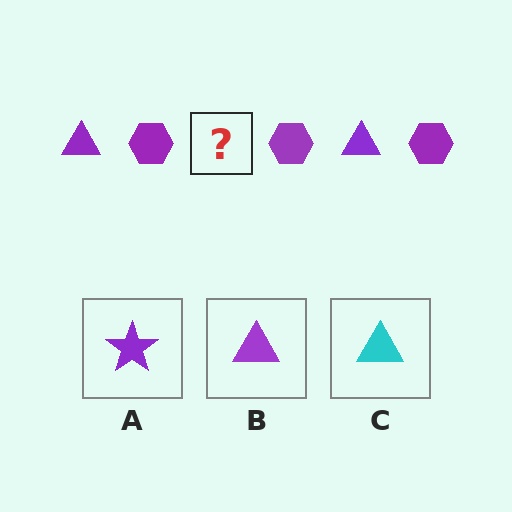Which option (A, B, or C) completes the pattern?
B.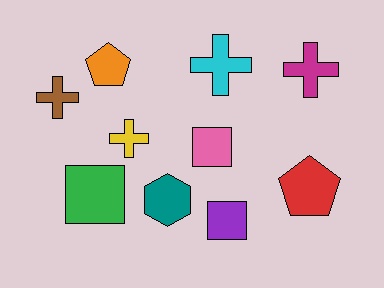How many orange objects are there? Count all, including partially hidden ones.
There is 1 orange object.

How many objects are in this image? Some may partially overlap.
There are 10 objects.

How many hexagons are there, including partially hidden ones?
There is 1 hexagon.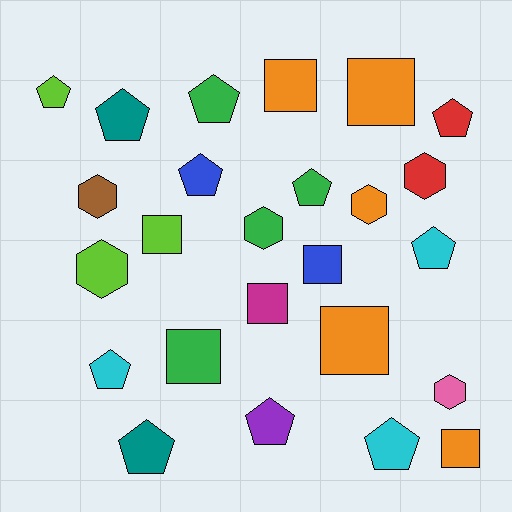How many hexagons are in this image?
There are 6 hexagons.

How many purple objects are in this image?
There is 1 purple object.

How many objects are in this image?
There are 25 objects.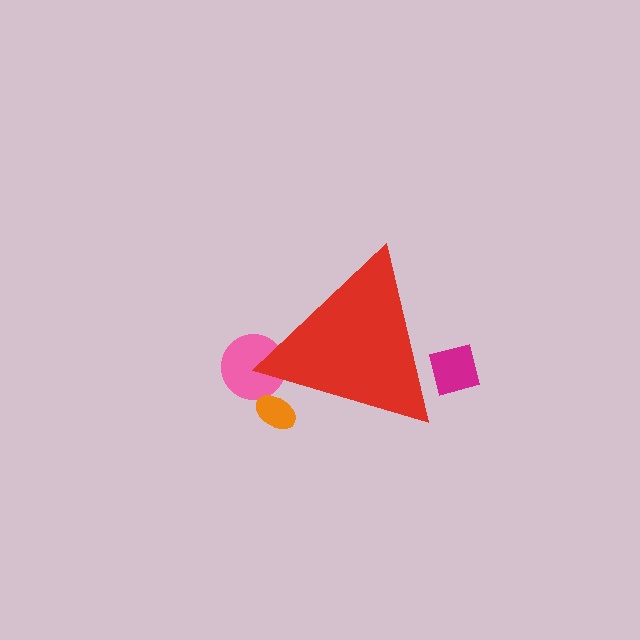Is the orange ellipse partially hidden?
Yes, the orange ellipse is partially hidden behind the red triangle.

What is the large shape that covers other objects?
A red triangle.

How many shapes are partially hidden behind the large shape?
3 shapes are partially hidden.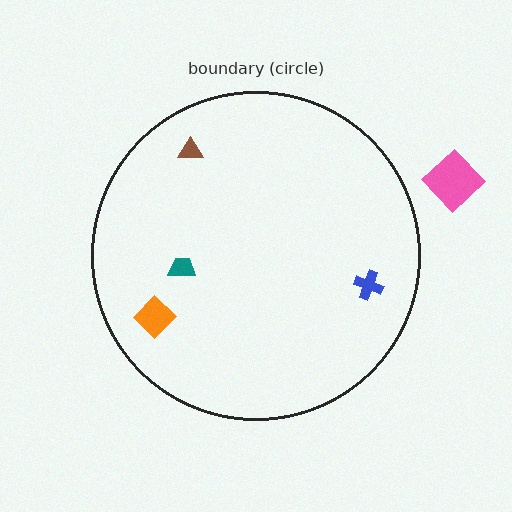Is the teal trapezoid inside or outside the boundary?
Inside.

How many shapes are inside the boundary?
4 inside, 1 outside.